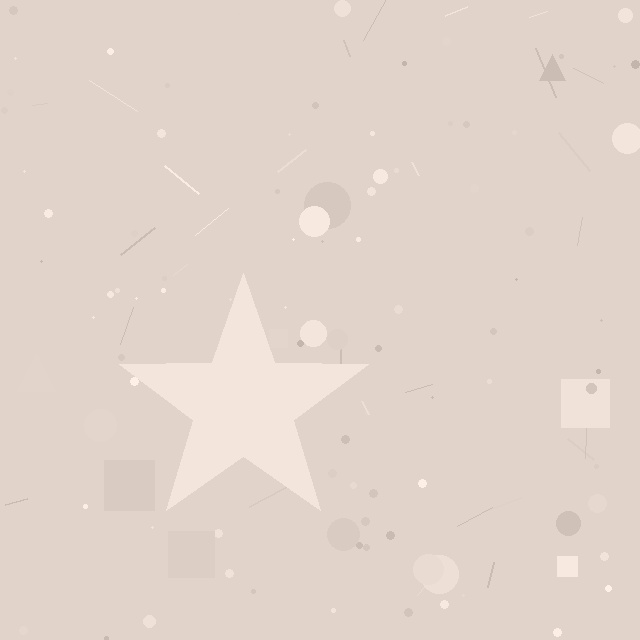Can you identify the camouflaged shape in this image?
The camouflaged shape is a star.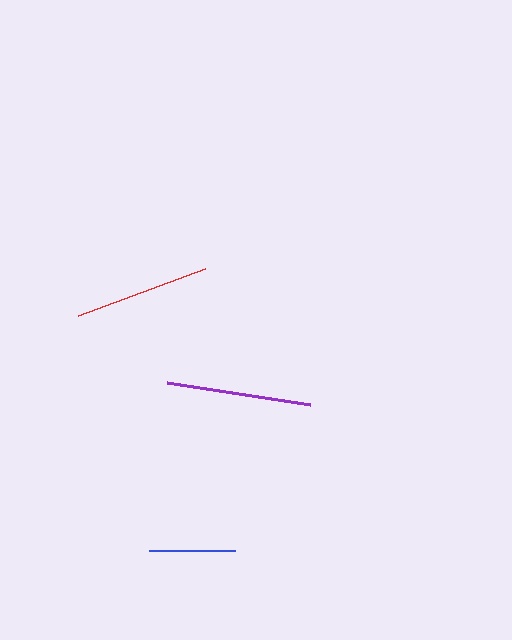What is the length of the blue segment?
The blue segment is approximately 86 pixels long.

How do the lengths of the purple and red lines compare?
The purple and red lines are approximately the same length.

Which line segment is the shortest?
The blue line is the shortest at approximately 86 pixels.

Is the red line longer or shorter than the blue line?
The red line is longer than the blue line.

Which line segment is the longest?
The purple line is the longest at approximately 145 pixels.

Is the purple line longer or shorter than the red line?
The purple line is longer than the red line.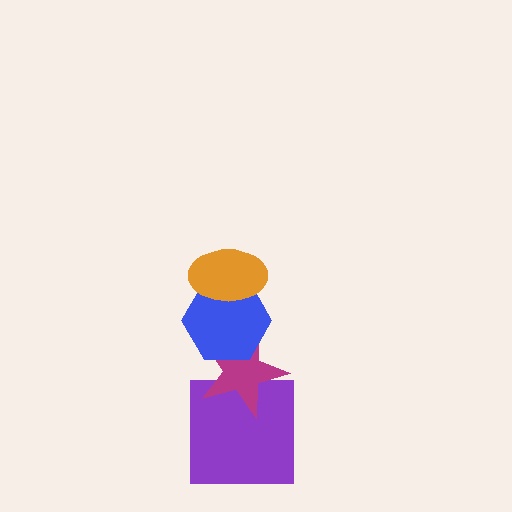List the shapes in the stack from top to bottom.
From top to bottom: the orange ellipse, the blue hexagon, the magenta star, the purple square.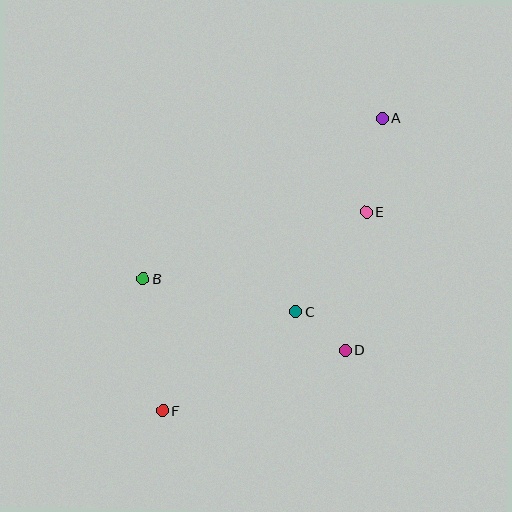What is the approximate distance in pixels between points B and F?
The distance between B and F is approximately 133 pixels.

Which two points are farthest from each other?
Points A and F are farthest from each other.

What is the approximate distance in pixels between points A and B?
The distance between A and B is approximately 288 pixels.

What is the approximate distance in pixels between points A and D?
The distance between A and D is approximately 235 pixels.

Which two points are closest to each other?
Points C and D are closest to each other.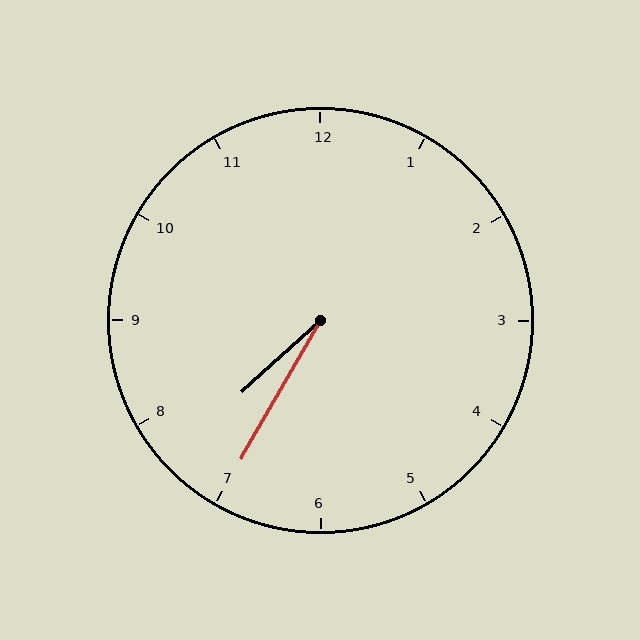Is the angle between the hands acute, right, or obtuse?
It is acute.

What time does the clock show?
7:35.